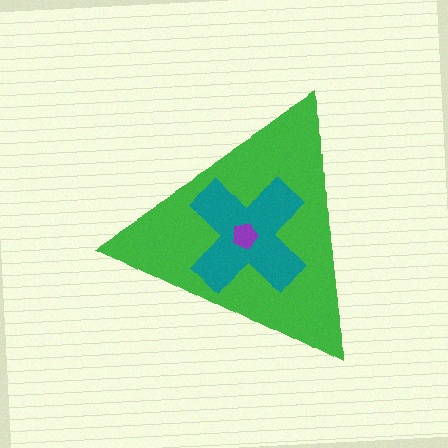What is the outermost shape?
The green triangle.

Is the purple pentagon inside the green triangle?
Yes.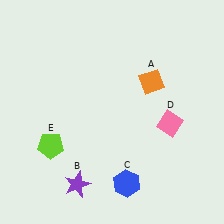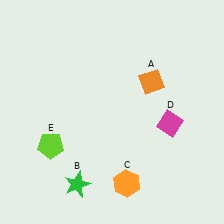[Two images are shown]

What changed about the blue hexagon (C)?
In Image 1, C is blue. In Image 2, it changed to orange.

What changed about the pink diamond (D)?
In Image 1, D is pink. In Image 2, it changed to magenta.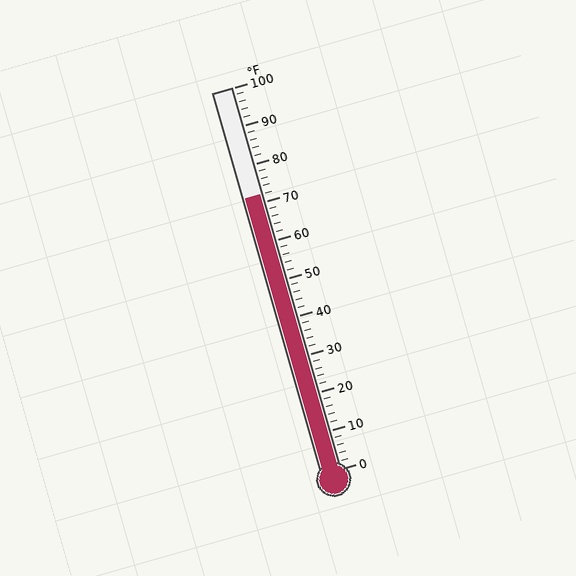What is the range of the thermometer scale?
The thermometer scale ranges from 0°F to 100°F.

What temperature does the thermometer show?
The thermometer shows approximately 72°F.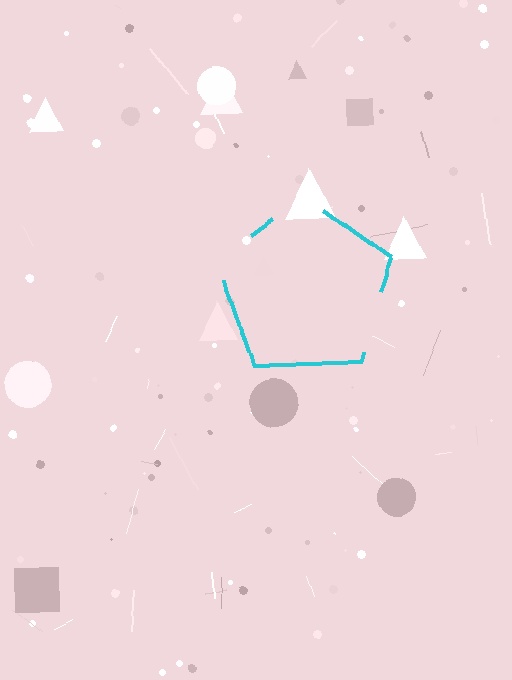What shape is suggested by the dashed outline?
The dashed outline suggests a pentagon.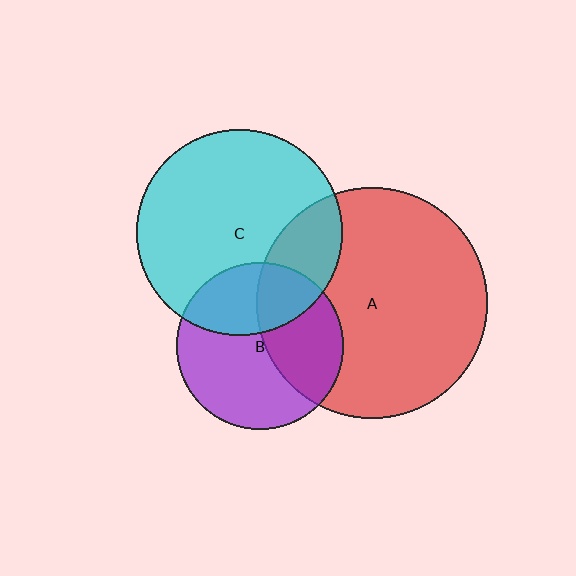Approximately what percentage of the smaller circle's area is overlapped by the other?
Approximately 35%.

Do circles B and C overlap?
Yes.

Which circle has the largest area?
Circle A (red).